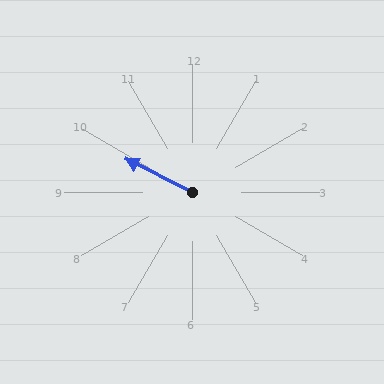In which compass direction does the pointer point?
Northwest.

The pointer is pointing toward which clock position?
Roughly 10 o'clock.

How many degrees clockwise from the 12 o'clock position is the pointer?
Approximately 296 degrees.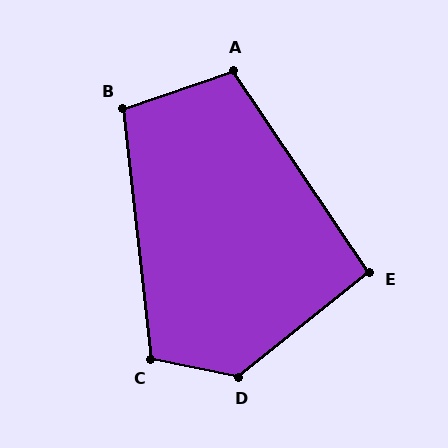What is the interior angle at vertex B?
Approximately 102 degrees (obtuse).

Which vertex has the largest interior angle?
D, at approximately 130 degrees.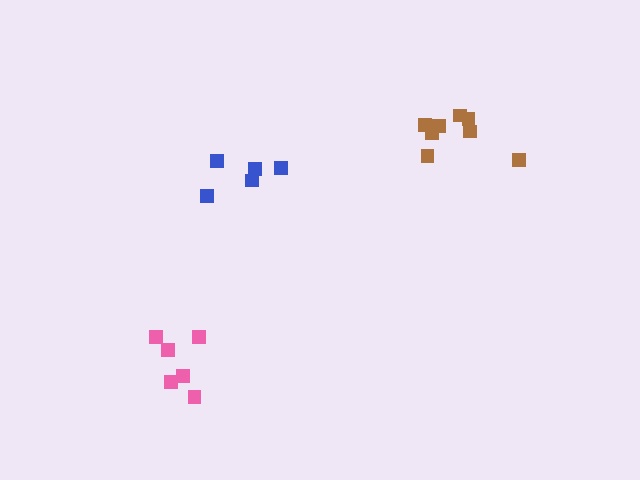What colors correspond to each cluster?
The clusters are colored: pink, blue, brown.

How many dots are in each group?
Group 1: 6 dots, Group 2: 5 dots, Group 3: 8 dots (19 total).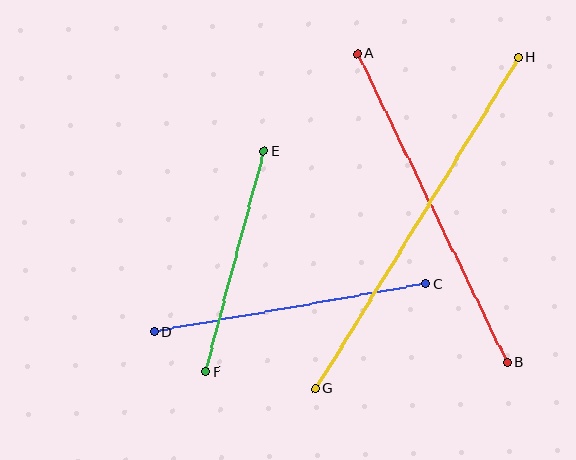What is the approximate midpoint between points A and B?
The midpoint is at approximately (432, 208) pixels.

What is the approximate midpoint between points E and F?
The midpoint is at approximately (235, 261) pixels.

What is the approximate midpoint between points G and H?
The midpoint is at approximately (417, 223) pixels.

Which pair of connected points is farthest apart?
Points G and H are farthest apart.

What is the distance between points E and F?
The distance is approximately 228 pixels.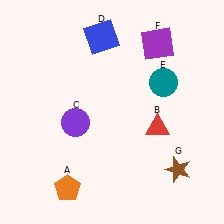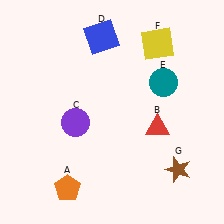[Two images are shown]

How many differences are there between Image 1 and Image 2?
There is 1 difference between the two images.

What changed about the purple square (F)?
In Image 1, F is purple. In Image 2, it changed to yellow.